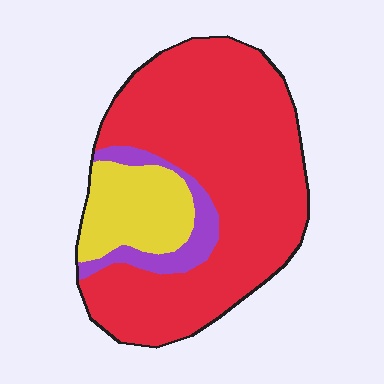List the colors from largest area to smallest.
From largest to smallest: red, yellow, purple.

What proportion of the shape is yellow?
Yellow takes up between a sixth and a third of the shape.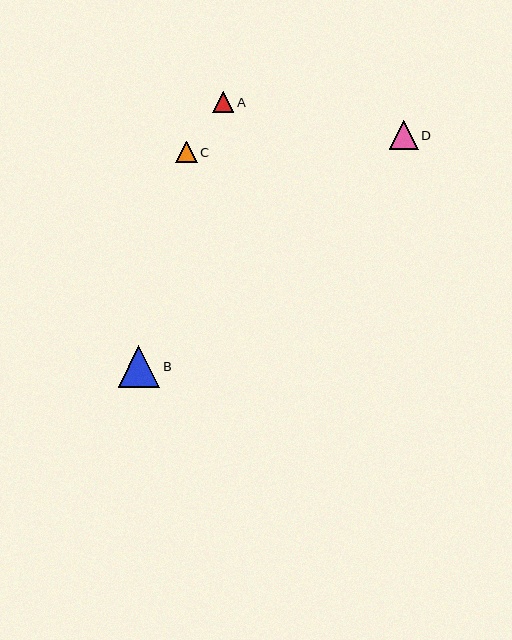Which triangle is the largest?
Triangle B is the largest with a size of approximately 41 pixels.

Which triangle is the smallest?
Triangle A is the smallest with a size of approximately 21 pixels.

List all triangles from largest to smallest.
From largest to smallest: B, D, C, A.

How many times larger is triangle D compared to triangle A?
Triangle D is approximately 1.4 times the size of triangle A.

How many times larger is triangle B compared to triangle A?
Triangle B is approximately 2.0 times the size of triangle A.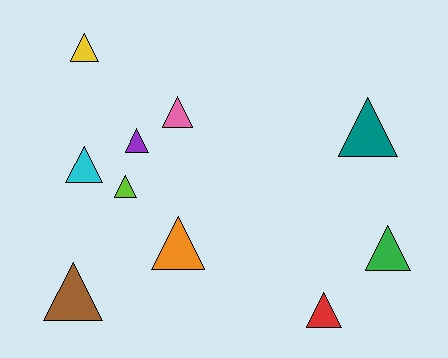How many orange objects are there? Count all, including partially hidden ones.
There is 1 orange object.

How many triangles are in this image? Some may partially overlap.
There are 10 triangles.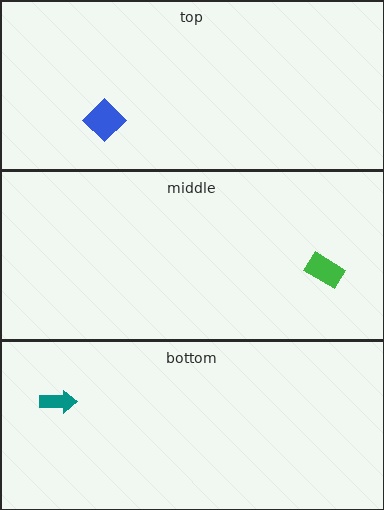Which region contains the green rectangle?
The middle region.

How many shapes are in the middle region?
1.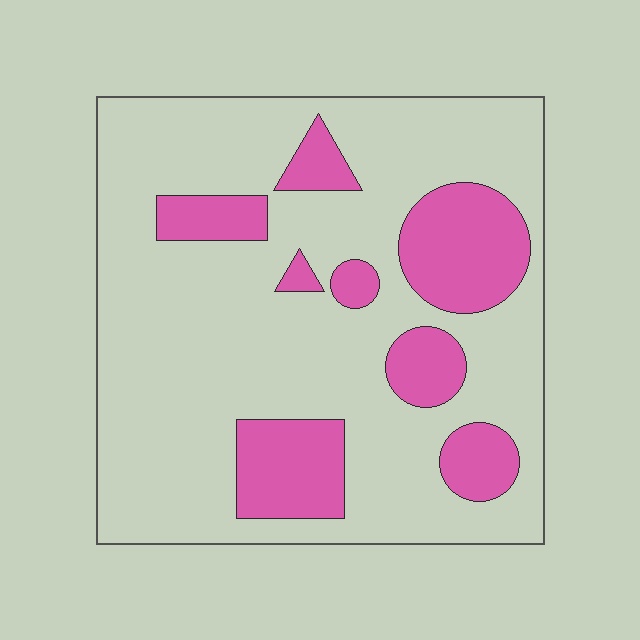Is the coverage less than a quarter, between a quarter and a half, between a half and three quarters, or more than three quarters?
Less than a quarter.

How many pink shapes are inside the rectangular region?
8.